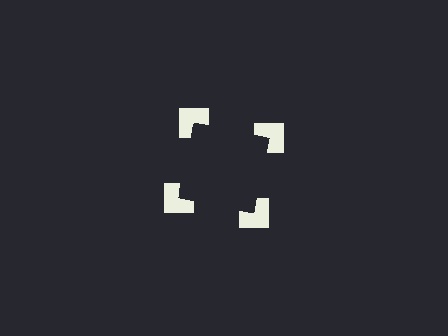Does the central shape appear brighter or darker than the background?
It typically appears slightly darker than the background, even though no actual brightness change is drawn.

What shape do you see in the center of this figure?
An illusory square — its edges are inferred from the aligned wedge cuts in the notched squares, not physically drawn.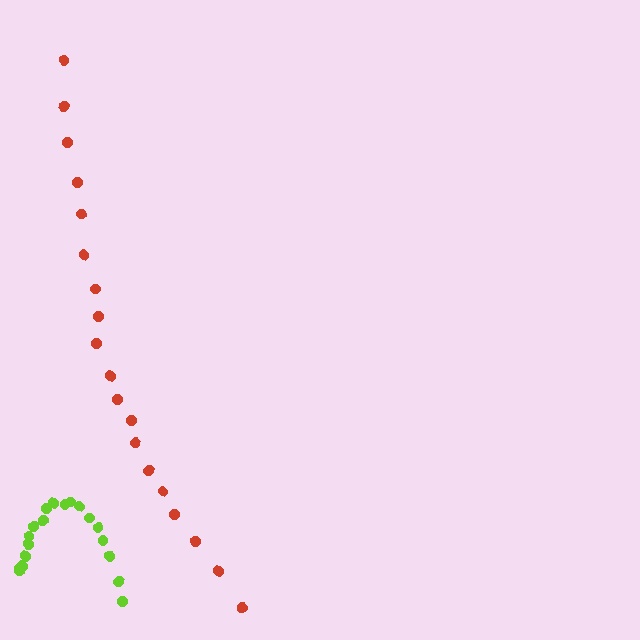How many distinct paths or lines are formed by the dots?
There are 2 distinct paths.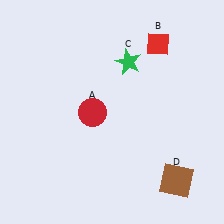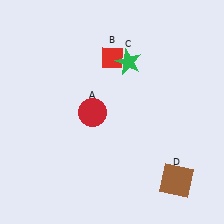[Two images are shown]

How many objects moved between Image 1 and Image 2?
1 object moved between the two images.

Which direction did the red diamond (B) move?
The red diamond (B) moved left.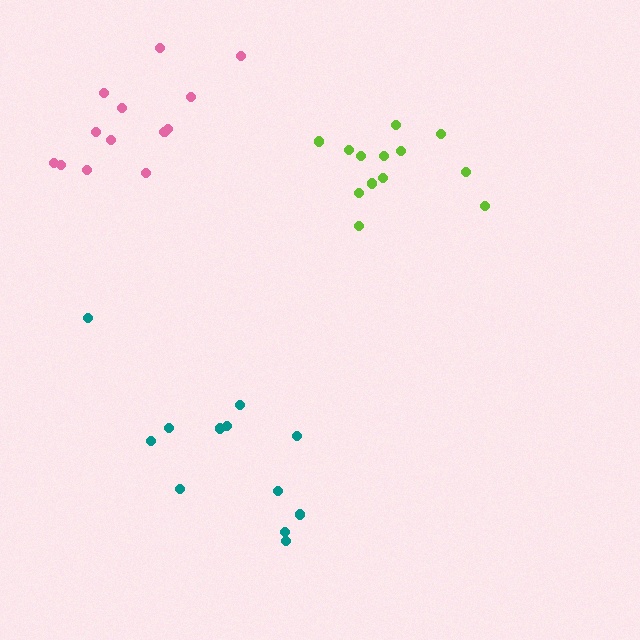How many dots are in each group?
Group 1: 12 dots, Group 2: 13 dots, Group 3: 13 dots (38 total).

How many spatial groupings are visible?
There are 3 spatial groupings.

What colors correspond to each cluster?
The clusters are colored: teal, pink, lime.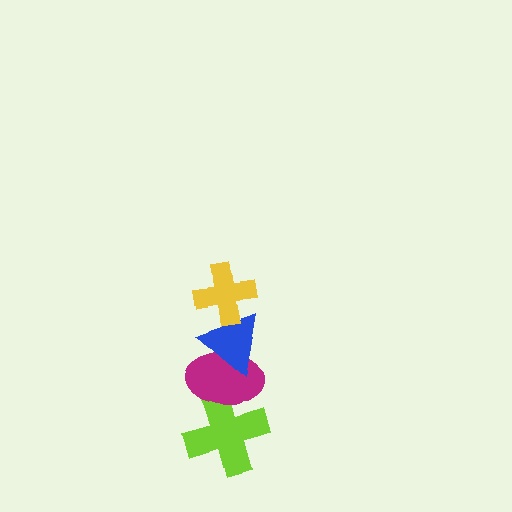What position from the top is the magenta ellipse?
The magenta ellipse is 3rd from the top.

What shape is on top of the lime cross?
The magenta ellipse is on top of the lime cross.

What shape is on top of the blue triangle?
The yellow cross is on top of the blue triangle.